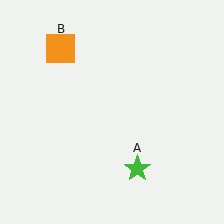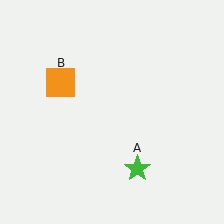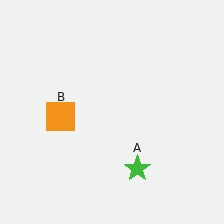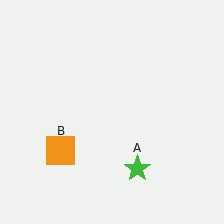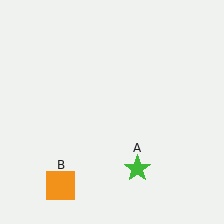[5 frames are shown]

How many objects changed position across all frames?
1 object changed position: orange square (object B).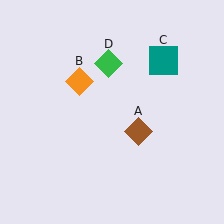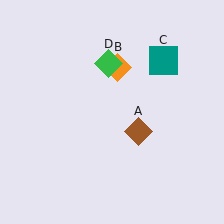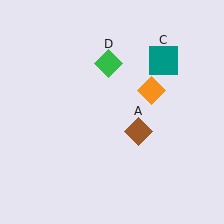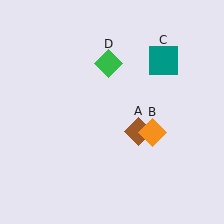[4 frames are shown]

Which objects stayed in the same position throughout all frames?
Brown diamond (object A) and teal square (object C) and green diamond (object D) remained stationary.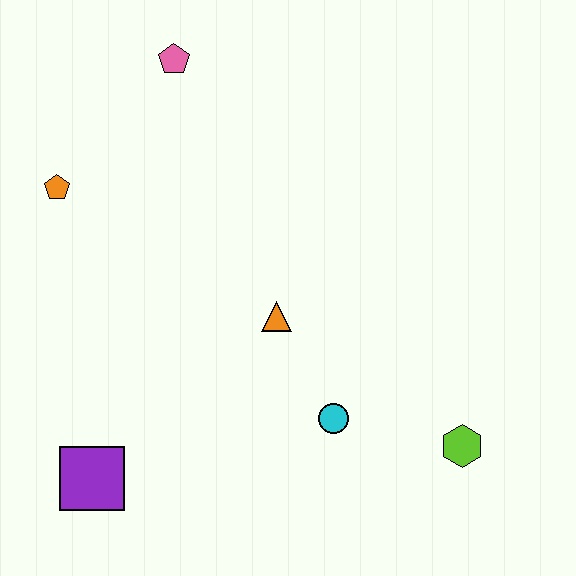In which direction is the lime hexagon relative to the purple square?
The lime hexagon is to the right of the purple square.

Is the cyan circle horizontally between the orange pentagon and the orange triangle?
No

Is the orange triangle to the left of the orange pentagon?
No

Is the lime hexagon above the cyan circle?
No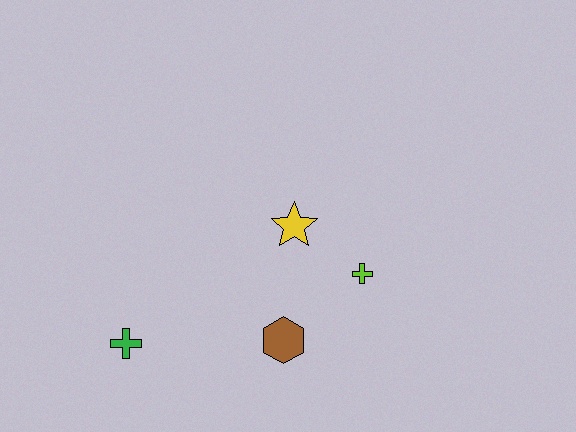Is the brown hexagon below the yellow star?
Yes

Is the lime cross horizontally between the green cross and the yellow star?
No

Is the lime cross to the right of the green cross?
Yes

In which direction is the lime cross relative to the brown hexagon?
The lime cross is to the right of the brown hexagon.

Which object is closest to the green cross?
The brown hexagon is closest to the green cross.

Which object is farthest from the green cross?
The lime cross is farthest from the green cross.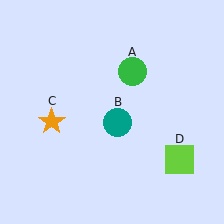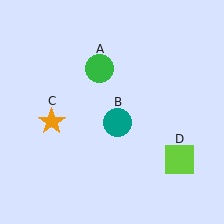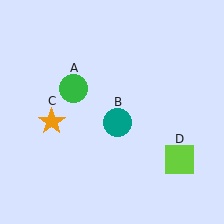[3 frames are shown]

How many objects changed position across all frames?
1 object changed position: green circle (object A).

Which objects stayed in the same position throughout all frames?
Teal circle (object B) and orange star (object C) and lime square (object D) remained stationary.